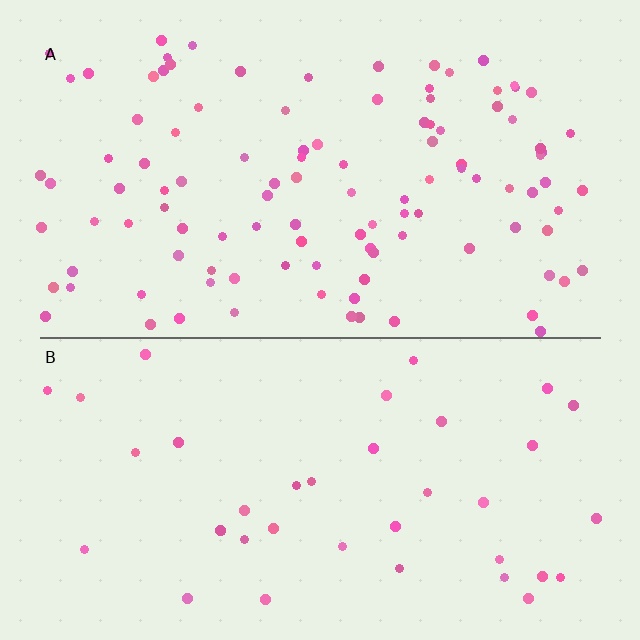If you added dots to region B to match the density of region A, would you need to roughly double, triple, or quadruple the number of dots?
Approximately triple.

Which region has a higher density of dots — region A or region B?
A (the top).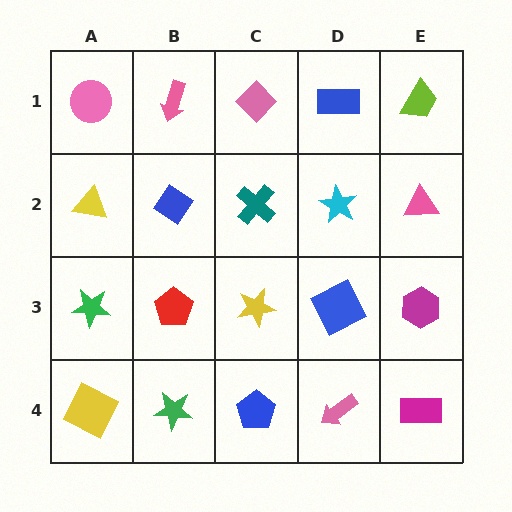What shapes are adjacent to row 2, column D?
A blue rectangle (row 1, column D), a blue square (row 3, column D), a teal cross (row 2, column C), a pink triangle (row 2, column E).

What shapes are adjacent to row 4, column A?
A green star (row 3, column A), a green star (row 4, column B).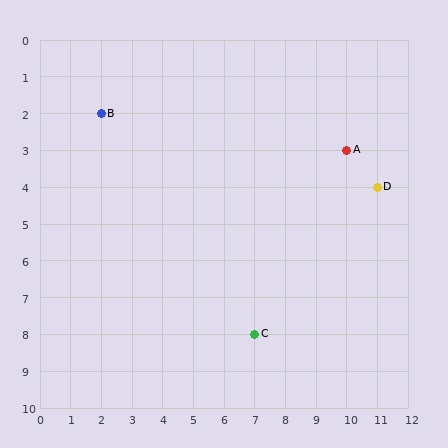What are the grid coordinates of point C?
Point C is at grid coordinates (7, 8).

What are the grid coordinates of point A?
Point A is at grid coordinates (10, 3).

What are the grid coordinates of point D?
Point D is at grid coordinates (11, 4).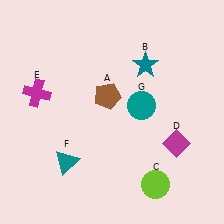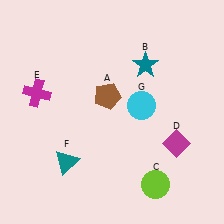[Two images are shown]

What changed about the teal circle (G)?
In Image 1, G is teal. In Image 2, it changed to cyan.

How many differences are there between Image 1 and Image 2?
There is 1 difference between the two images.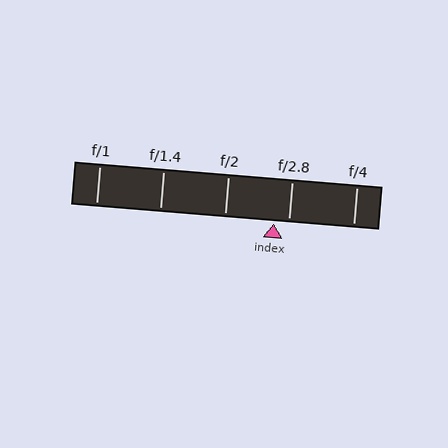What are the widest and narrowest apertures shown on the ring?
The widest aperture shown is f/1 and the narrowest is f/4.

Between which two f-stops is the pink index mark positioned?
The index mark is between f/2 and f/2.8.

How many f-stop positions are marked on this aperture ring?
There are 5 f-stop positions marked.